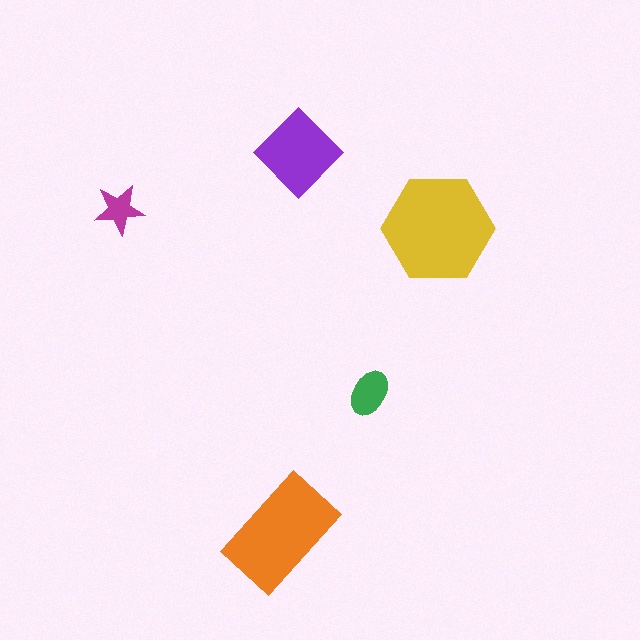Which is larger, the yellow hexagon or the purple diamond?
The yellow hexagon.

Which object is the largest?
The yellow hexagon.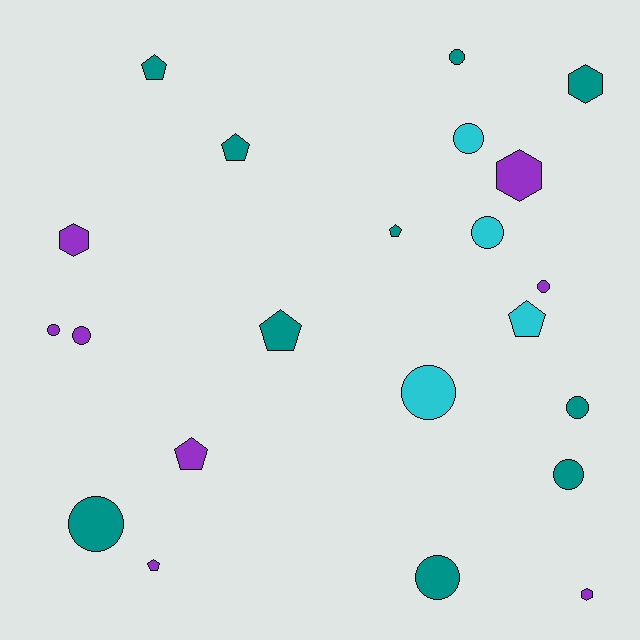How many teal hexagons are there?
There is 1 teal hexagon.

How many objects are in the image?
There are 22 objects.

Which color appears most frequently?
Teal, with 10 objects.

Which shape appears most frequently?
Circle, with 11 objects.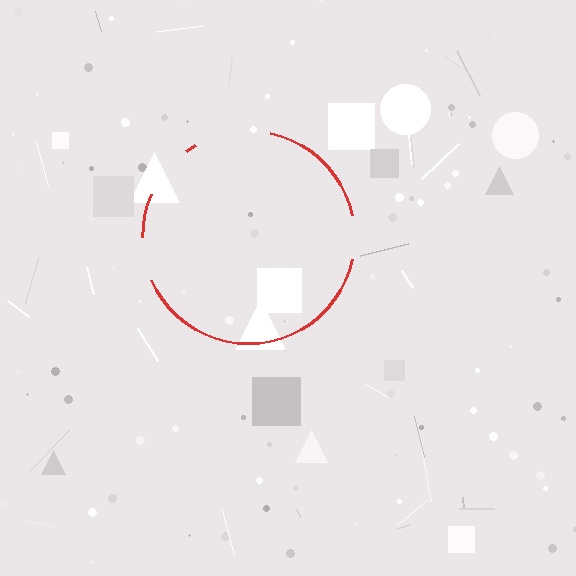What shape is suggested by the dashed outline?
The dashed outline suggests a circle.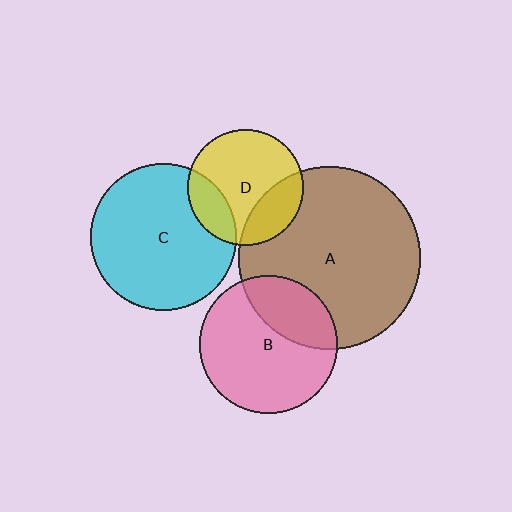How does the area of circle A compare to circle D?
Approximately 2.5 times.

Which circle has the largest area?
Circle A (brown).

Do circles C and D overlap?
Yes.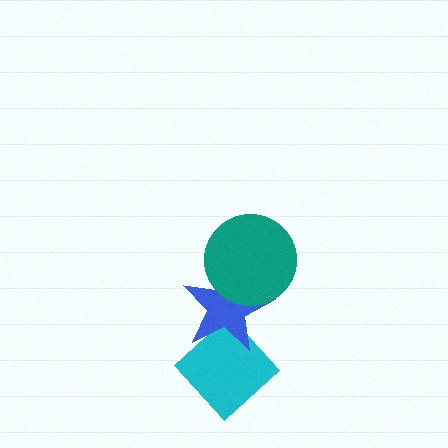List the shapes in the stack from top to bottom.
From top to bottom: the teal circle, the blue star, the cyan diamond.